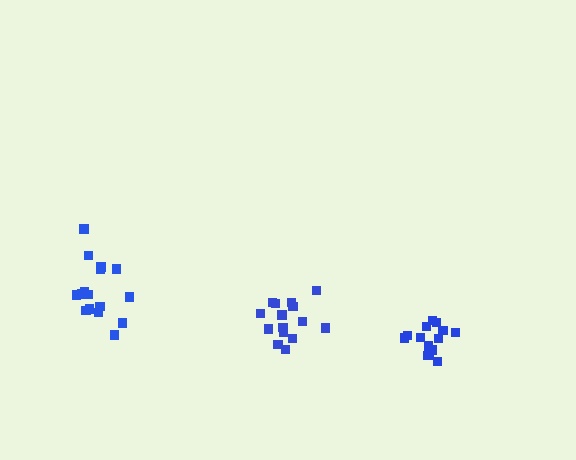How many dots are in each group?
Group 1: 15 dots, Group 2: 14 dots, Group 3: 18 dots (47 total).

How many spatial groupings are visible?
There are 3 spatial groupings.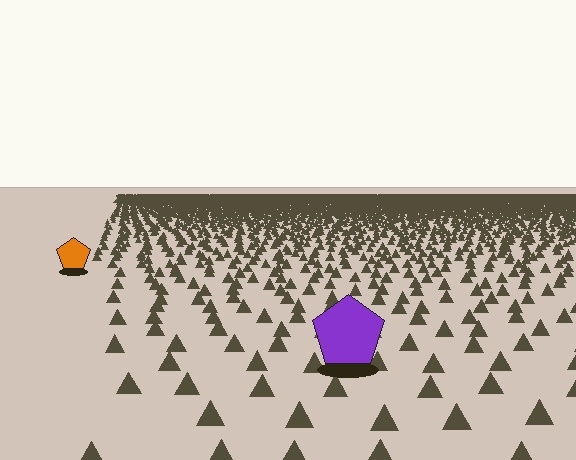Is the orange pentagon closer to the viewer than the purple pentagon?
No. The purple pentagon is closer — you can tell from the texture gradient: the ground texture is coarser near it.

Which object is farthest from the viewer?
The orange pentagon is farthest from the viewer. It appears smaller and the ground texture around it is denser.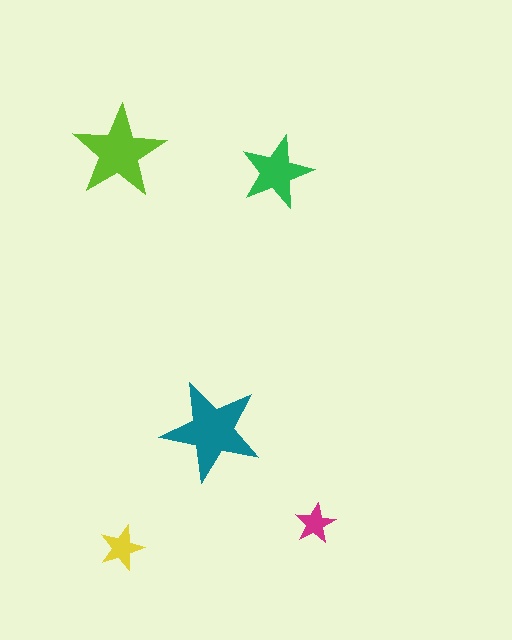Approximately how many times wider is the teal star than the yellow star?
About 2 times wider.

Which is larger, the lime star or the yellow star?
The lime one.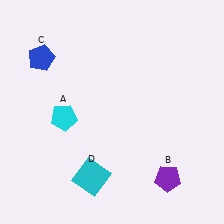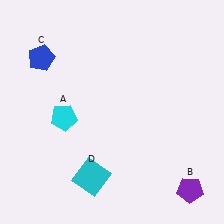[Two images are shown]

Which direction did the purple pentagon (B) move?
The purple pentagon (B) moved right.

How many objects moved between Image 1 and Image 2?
1 object moved between the two images.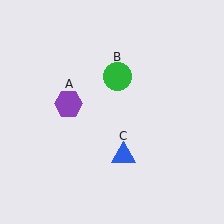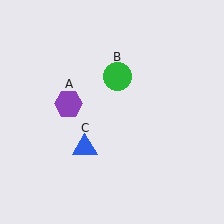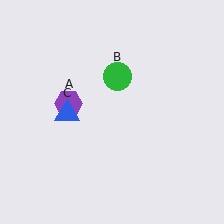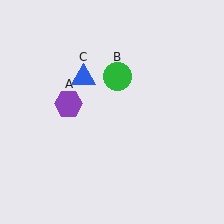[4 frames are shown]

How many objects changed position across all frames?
1 object changed position: blue triangle (object C).